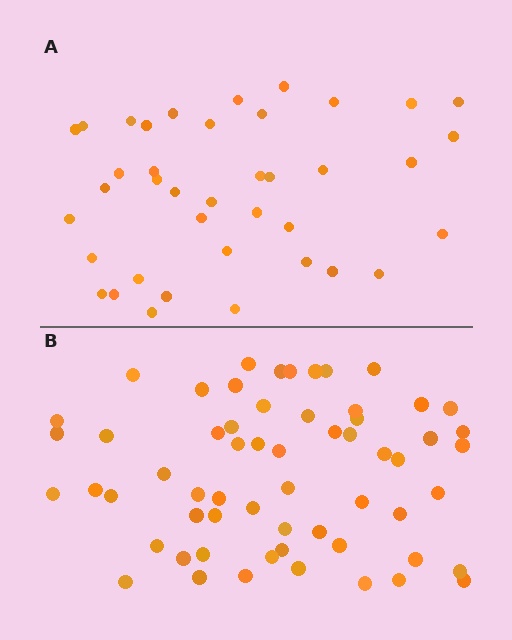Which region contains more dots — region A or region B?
Region B (the bottom region) has more dots.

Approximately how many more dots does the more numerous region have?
Region B has approximately 20 more dots than region A.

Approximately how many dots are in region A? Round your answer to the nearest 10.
About 40 dots. (The exact count is 39, which rounds to 40.)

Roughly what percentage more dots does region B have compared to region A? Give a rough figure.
About 55% more.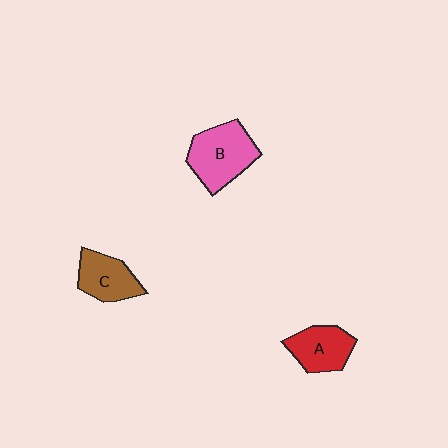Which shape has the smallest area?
Shape C (brown).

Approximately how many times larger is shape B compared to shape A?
Approximately 1.4 times.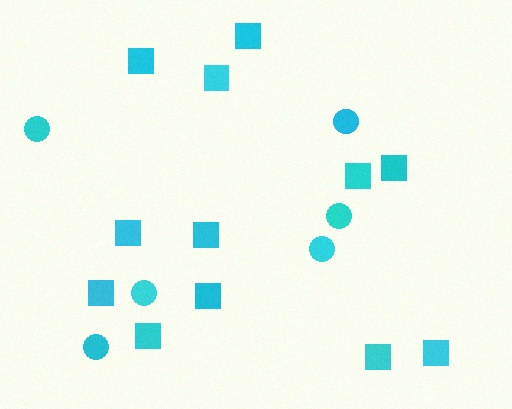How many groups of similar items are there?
There are 2 groups: one group of squares (12) and one group of circles (6).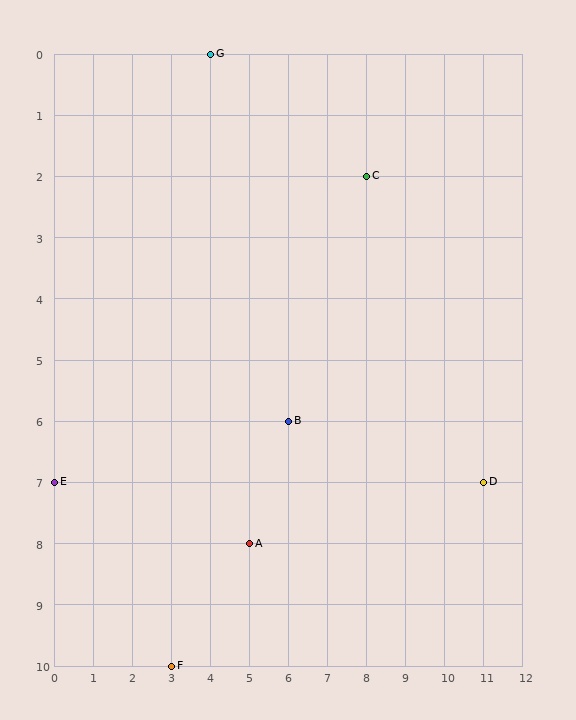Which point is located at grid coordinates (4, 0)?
Point G is at (4, 0).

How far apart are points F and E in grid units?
Points F and E are 3 columns and 3 rows apart (about 4.2 grid units diagonally).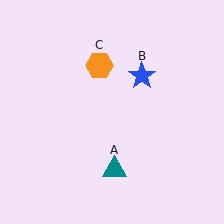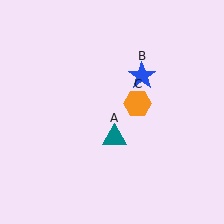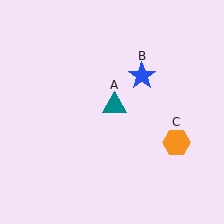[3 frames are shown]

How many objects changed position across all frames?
2 objects changed position: teal triangle (object A), orange hexagon (object C).